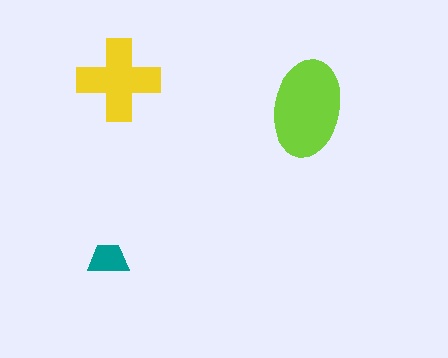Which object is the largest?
The lime ellipse.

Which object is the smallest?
The teal trapezoid.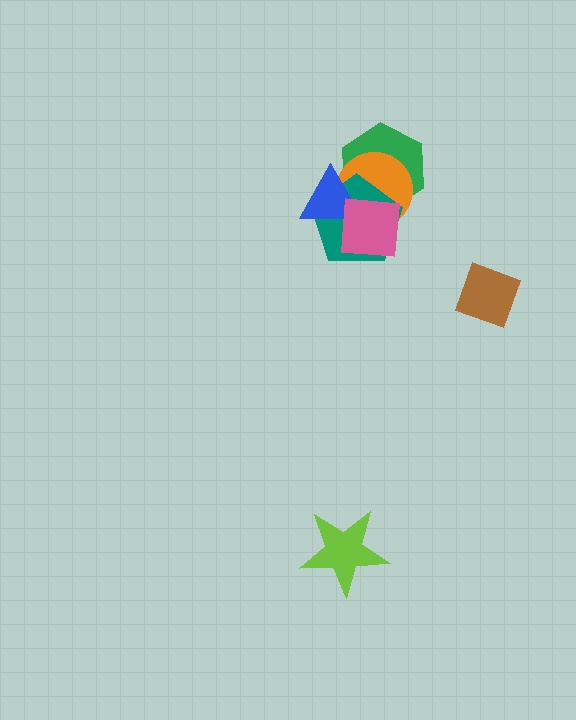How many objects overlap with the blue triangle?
4 objects overlap with the blue triangle.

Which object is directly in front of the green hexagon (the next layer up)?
The orange circle is directly in front of the green hexagon.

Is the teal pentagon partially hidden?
Yes, it is partially covered by another shape.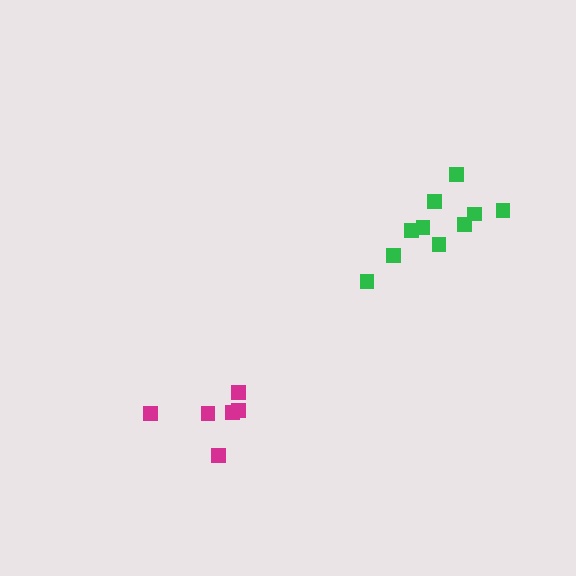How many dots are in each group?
Group 1: 6 dots, Group 2: 10 dots (16 total).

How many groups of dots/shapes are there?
There are 2 groups.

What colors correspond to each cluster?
The clusters are colored: magenta, green.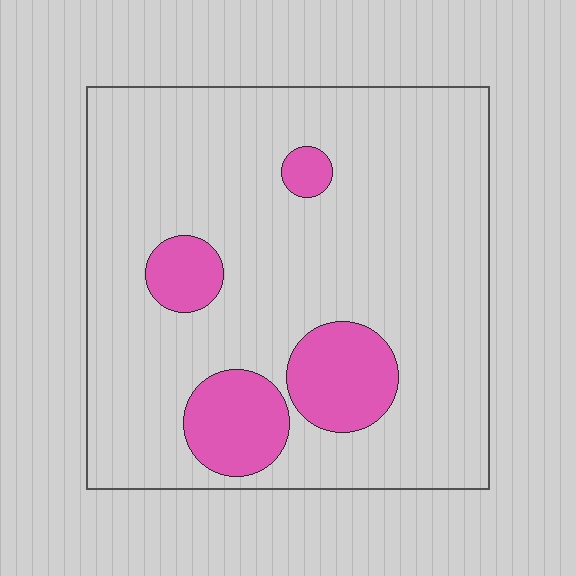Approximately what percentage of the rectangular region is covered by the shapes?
Approximately 15%.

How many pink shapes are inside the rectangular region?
4.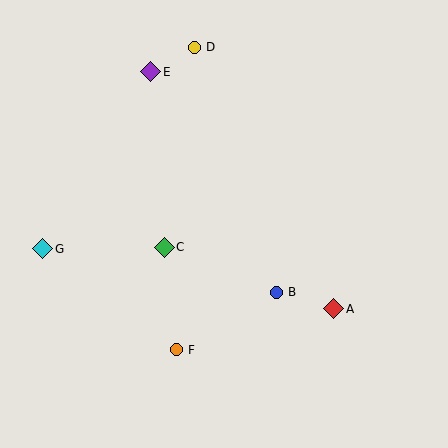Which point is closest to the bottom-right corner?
Point A is closest to the bottom-right corner.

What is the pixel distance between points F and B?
The distance between F and B is 115 pixels.